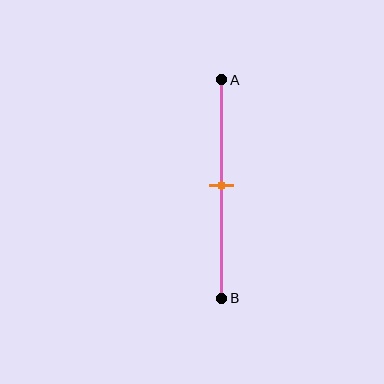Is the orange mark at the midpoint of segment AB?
Yes, the mark is approximately at the midpoint.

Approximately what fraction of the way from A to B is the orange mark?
The orange mark is approximately 50% of the way from A to B.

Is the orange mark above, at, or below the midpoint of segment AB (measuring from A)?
The orange mark is approximately at the midpoint of segment AB.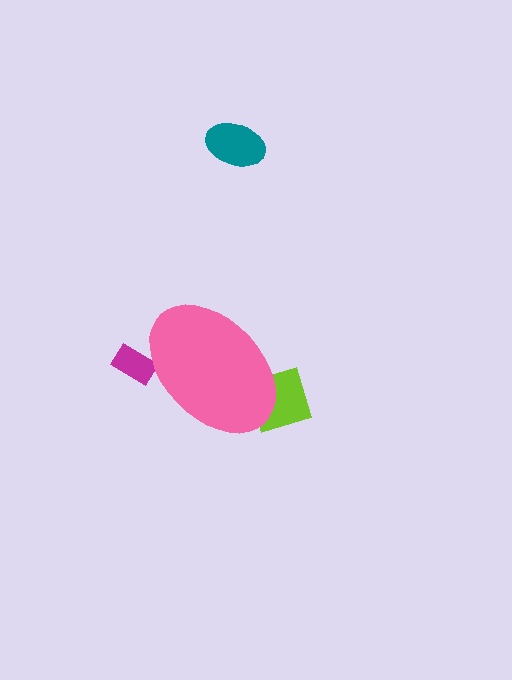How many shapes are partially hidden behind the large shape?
2 shapes are partially hidden.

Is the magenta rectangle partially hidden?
Yes, the magenta rectangle is partially hidden behind the pink ellipse.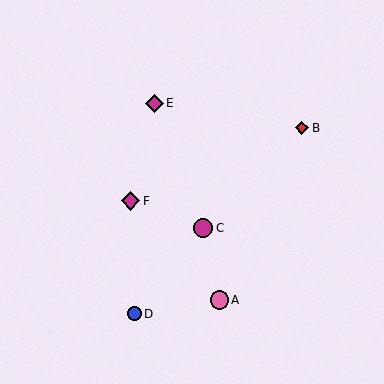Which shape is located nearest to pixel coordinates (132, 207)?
The magenta diamond (labeled F) at (131, 201) is nearest to that location.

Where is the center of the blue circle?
The center of the blue circle is at (134, 314).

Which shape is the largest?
The magenta circle (labeled C) is the largest.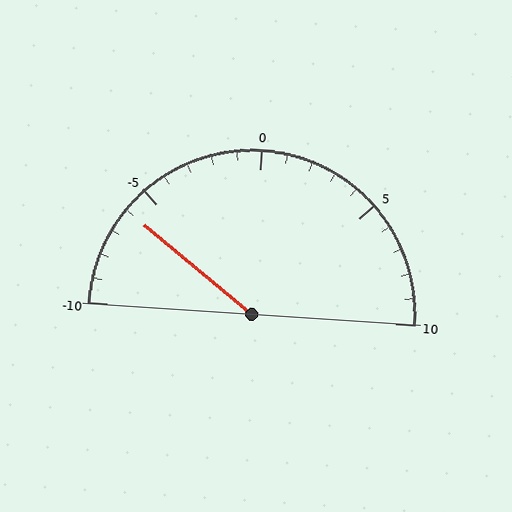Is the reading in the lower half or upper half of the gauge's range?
The reading is in the lower half of the range (-10 to 10).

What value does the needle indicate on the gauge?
The needle indicates approximately -6.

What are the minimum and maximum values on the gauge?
The gauge ranges from -10 to 10.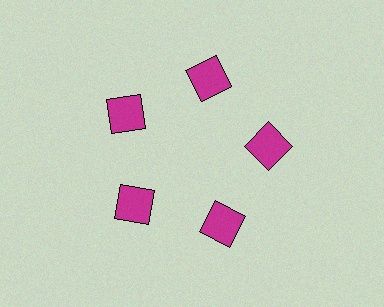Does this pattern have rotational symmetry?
Yes, this pattern has 5-fold rotational symmetry. It looks the same after rotating 72 degrees around the center.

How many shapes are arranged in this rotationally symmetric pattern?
There are 5 shapes, arranged in 5 groups of 1.